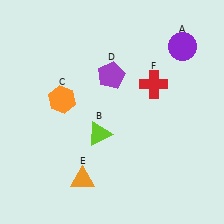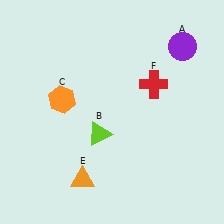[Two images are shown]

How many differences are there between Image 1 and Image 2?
There is 1 difference between the two images.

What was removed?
The purple pentagon (D) was removed in Image 2.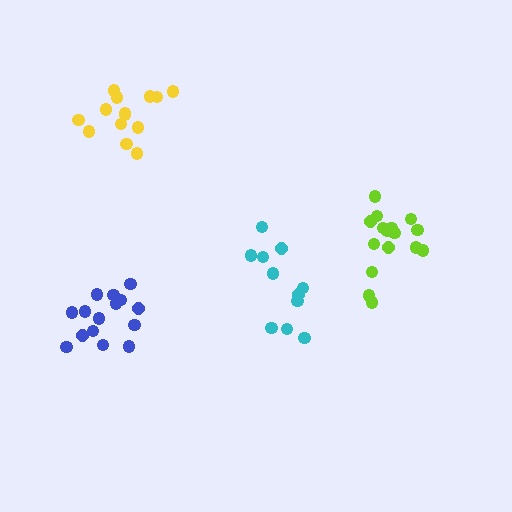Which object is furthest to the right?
The lime cluster is rightmost.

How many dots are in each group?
Group 1: 11 dots, Group 2: 16 dots, Group 3: 15 dots, Group 4: 14 dots (56 total).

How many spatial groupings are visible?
There are 4 spatial groupings.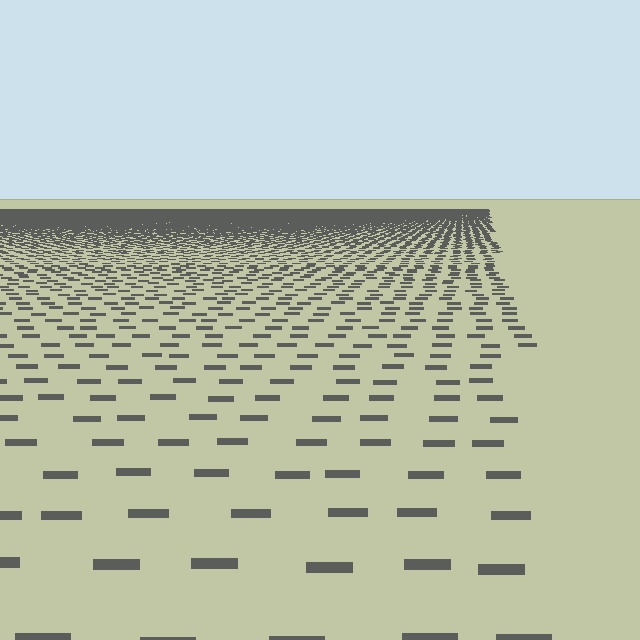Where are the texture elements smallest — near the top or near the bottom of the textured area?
Near the top.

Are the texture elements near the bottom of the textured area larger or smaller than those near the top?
Larger. Near the bottom, elements are closer to the viewer and appear at a bigger on-screen size.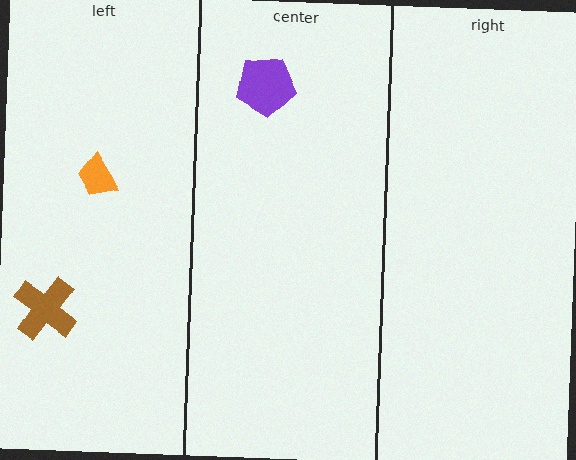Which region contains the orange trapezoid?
The left region.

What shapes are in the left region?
The orange trapezoid, the brown cross.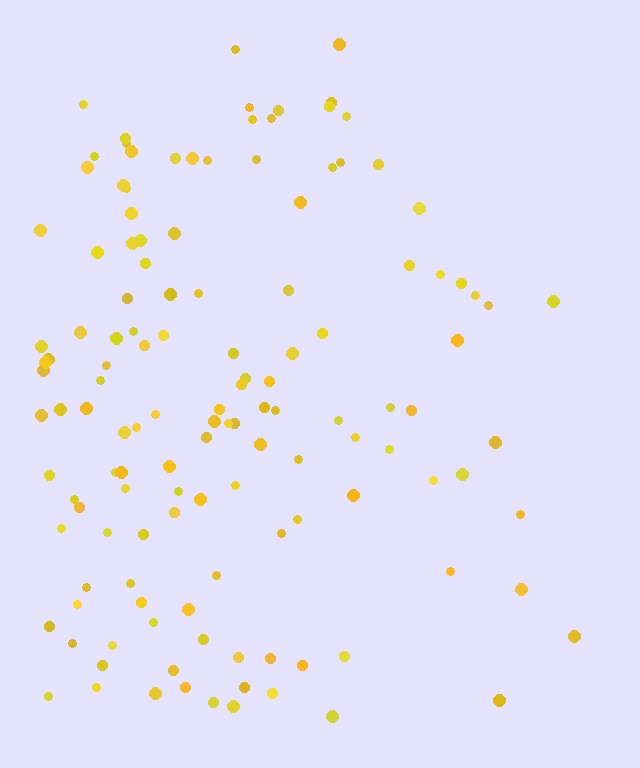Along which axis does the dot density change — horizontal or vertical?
Horizontal.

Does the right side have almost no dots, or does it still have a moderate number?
Still a moderate number, just noticeably fewer than the left.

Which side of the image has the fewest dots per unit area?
The right.